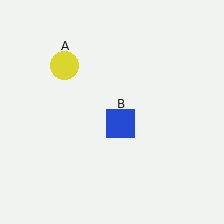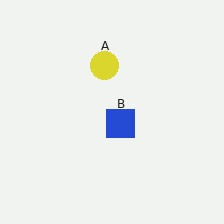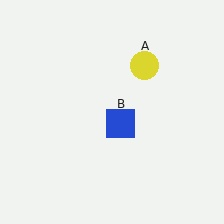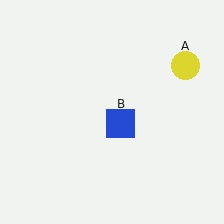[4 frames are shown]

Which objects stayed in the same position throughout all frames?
Blue square (object B) remained stationary.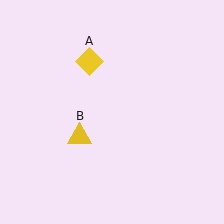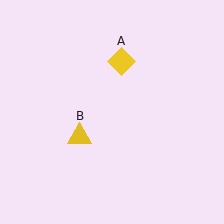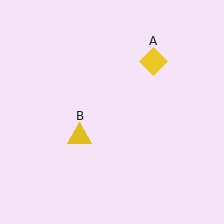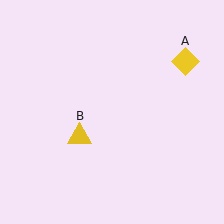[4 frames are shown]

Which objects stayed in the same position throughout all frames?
Yellow triangle (object B) remained stationary.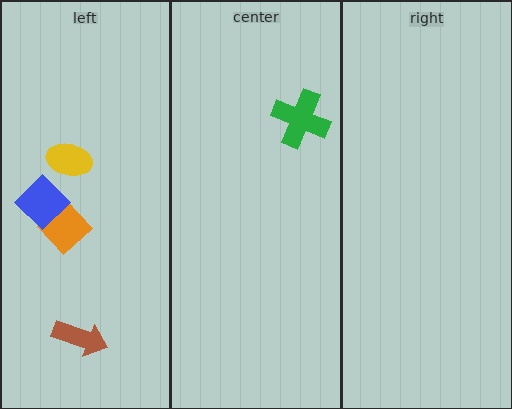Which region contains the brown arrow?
The left region.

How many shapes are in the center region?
1.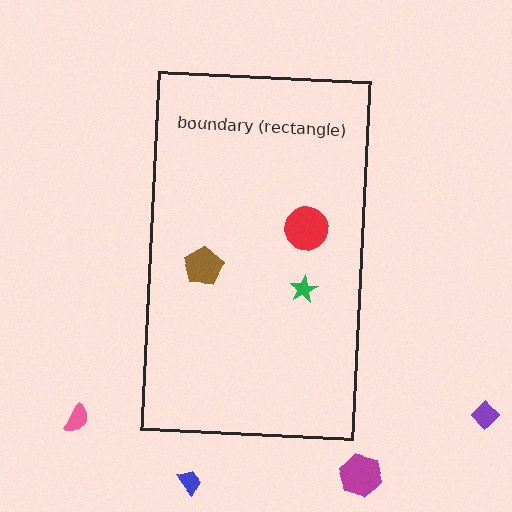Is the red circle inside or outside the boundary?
Inside.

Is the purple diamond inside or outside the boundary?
Outside.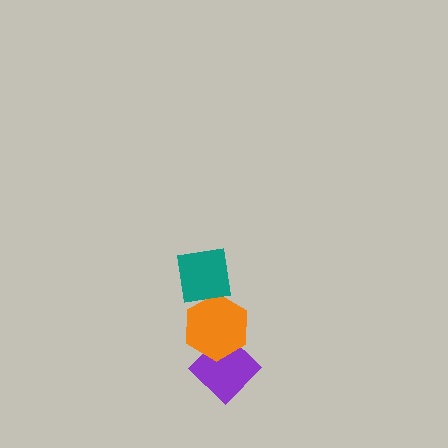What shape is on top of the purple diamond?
The orange hexagon is on top of the purple diamond.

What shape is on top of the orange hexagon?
The teal square is on top of the orange hexagon.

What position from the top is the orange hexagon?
The orange hexagon is 2nd from the top.